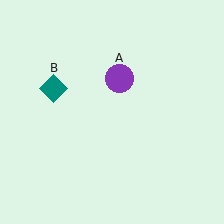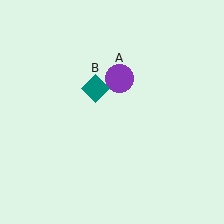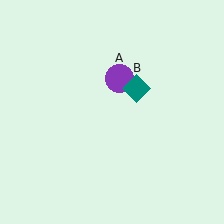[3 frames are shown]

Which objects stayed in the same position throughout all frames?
Purple circle (object A) remained stationary.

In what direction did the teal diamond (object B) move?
The teal diamond (object B) moved right.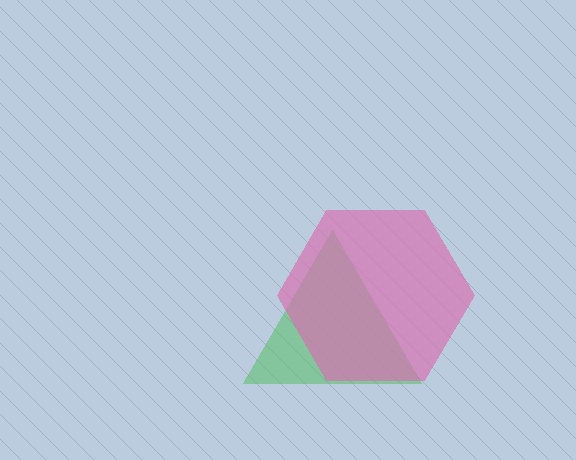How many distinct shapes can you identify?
There are 2 distinct shapes: a green triangle, a pink hexagon.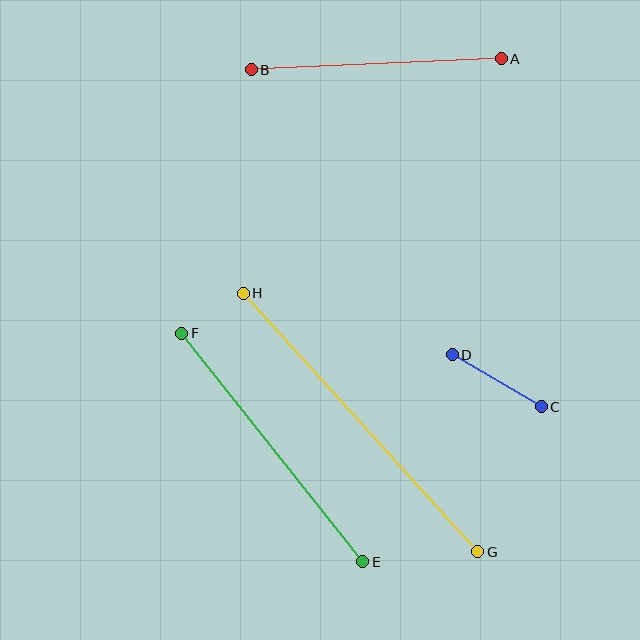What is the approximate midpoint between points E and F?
The midpoint is at approximately (272, 447) pixels.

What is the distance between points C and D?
The distance is approximately 103 pixels.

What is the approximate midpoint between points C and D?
The midpoint is at approximately (497, 381) pixels.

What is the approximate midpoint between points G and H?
The midpoint is at approximately (361, 423) pixels.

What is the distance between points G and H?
The distance is approximately 349 pixels.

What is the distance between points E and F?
The distance is approximately 292 pixels.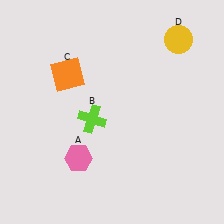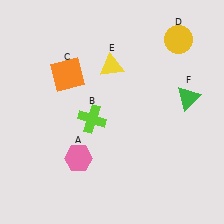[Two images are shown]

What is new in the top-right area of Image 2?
A green triangle (F) was added in the top-right area of Image 2.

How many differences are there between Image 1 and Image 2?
There are 2 differences between the two images.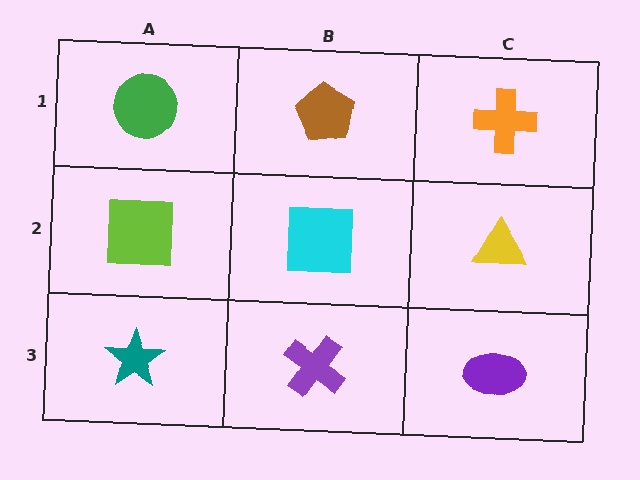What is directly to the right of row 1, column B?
An orange cross.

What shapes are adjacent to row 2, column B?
A brown pentagon (row 1, column B), a purple cross (row 3, column B), a lime square (row 2, column A), a yellow triangle (row 2, column C).